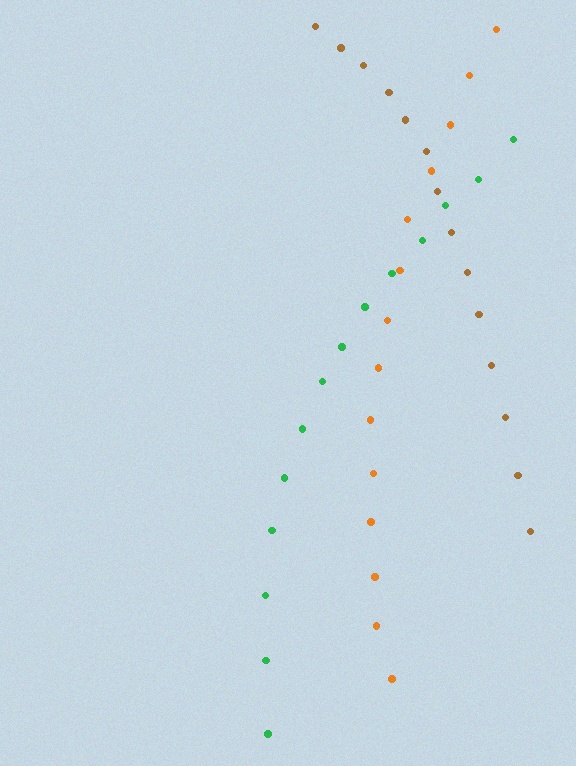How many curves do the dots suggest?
There are 3 distinct paths.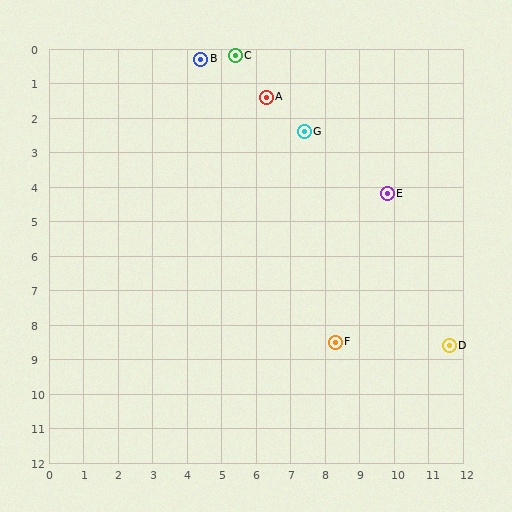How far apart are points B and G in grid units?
Points B and G are about 3.7 grid units apart.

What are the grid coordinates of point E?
Point E is at approximately (9.8, 4.2).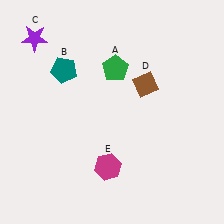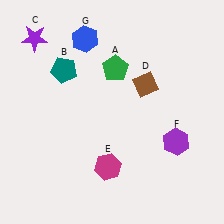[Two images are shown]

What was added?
A purple hexagon (F), a blue hexagon (G) were added in Image 2.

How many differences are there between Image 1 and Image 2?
There are 2 differences between the two images.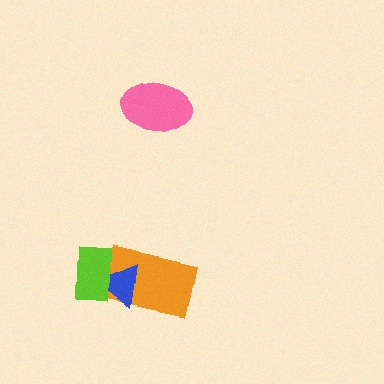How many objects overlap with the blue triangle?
2 objects overlap with the blue triangle.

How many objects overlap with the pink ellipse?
0 objects overlap with the pink ellipse.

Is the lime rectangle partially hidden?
No, no other shape covers it.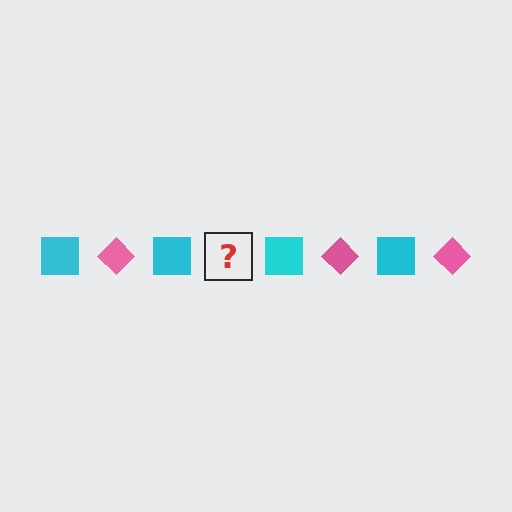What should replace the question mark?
The question mark should be replaced with a pink diamond.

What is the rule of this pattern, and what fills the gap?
The rule is that the pattern alternates between cyan square and pink diamond. The gap should be filled with a pink diamond.